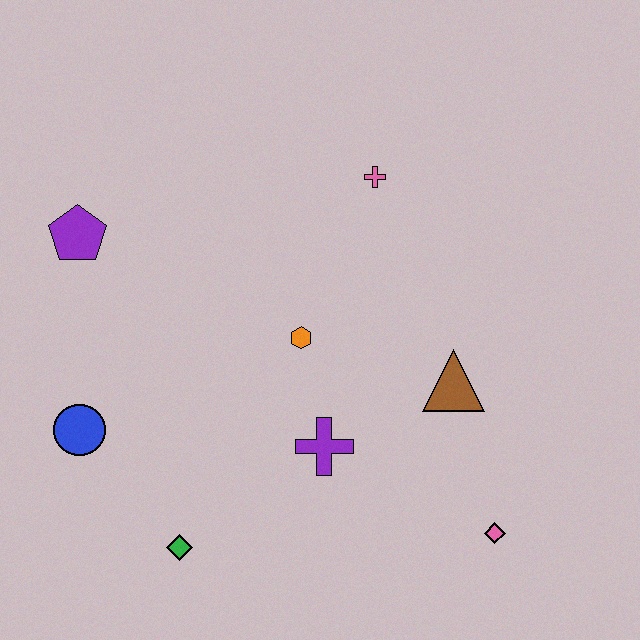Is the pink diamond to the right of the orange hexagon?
Yes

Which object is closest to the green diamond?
The blue circle is closest to the green diamond.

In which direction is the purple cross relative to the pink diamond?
The purple cross is to the left of the pink diamond.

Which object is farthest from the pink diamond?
The purple pentagon is farthest from the pink diamond.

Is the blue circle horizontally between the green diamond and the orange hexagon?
No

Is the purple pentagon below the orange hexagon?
No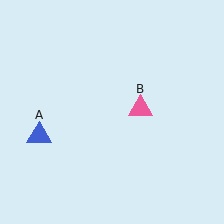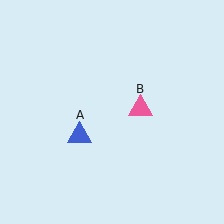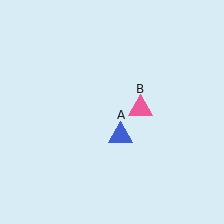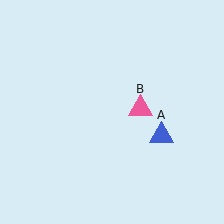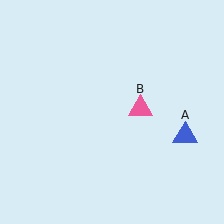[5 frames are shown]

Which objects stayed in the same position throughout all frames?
Pink triangle (object B) remained stationary.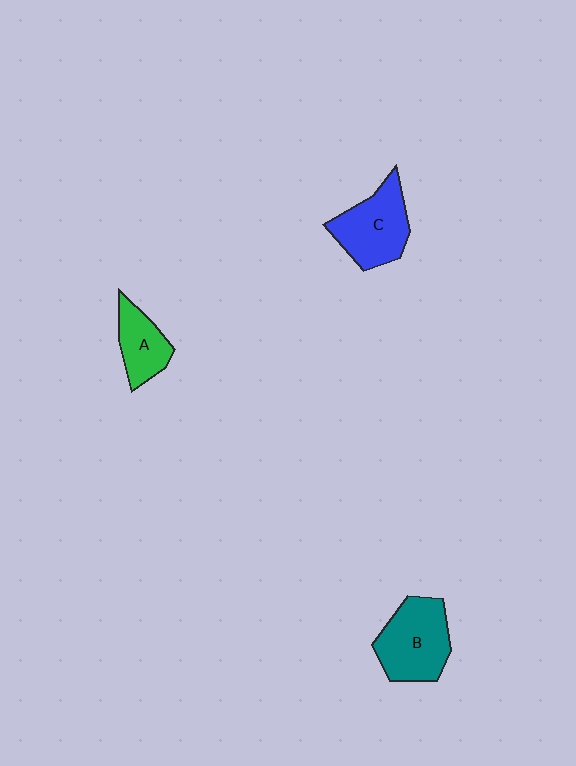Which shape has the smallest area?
Shape A (green).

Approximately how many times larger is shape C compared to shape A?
Approximately 1.5 times.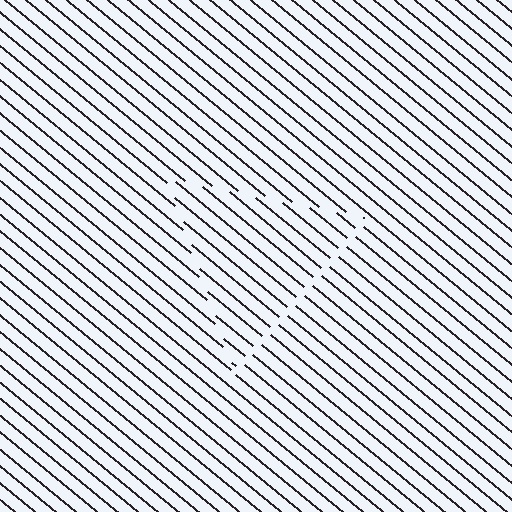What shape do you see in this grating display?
An illusory triangle. The interior of the shape contains the same grating, shifted by half a period — the contour is defined by the phase discontinuity where line-ends from the inner and outer gratings abut.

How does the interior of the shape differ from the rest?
The interior of the shape contains the same grating, shifted by half a period — the contour is defined by the phase discontinuity where line-ends from the inner and outer gratings abut.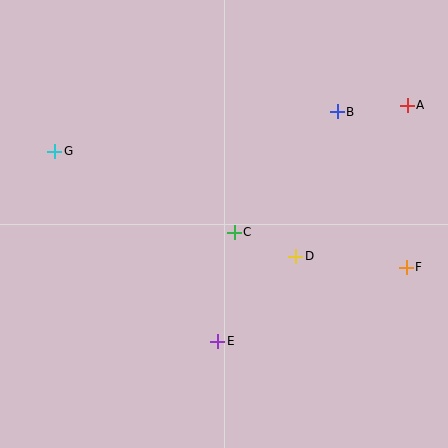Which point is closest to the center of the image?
Point C at (234, 232) is closest to the center.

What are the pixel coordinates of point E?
Point E is at (218, 341).